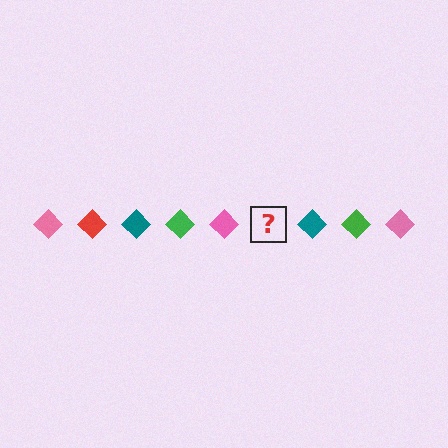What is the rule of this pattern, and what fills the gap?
The rule is that the pattern cycles through pink, red, teal, green diamonds. The gap should be filled with a red diamond.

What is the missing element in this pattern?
The missing element is a red diamond.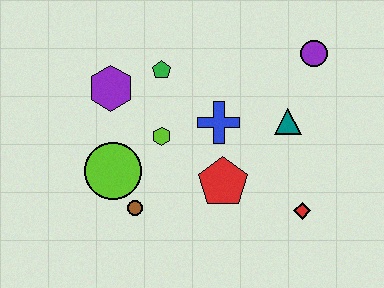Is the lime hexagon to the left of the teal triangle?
Yes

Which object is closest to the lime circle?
The brown circle is closest to the lime circle.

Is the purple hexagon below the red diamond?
No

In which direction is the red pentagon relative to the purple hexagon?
The red pentagon is to the right of the purple hexagon.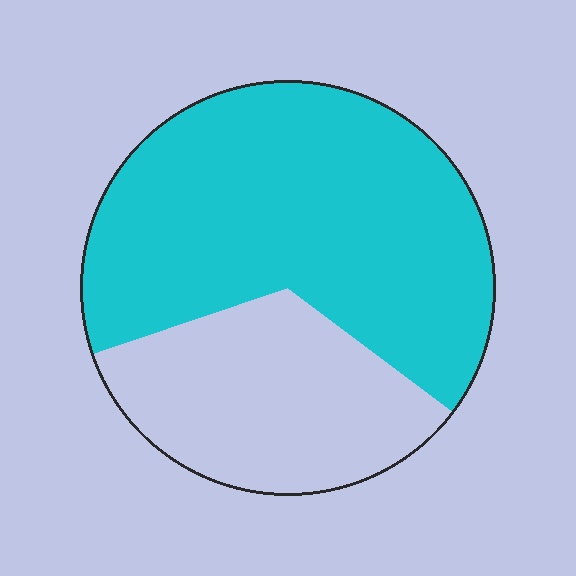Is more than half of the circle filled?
Yes.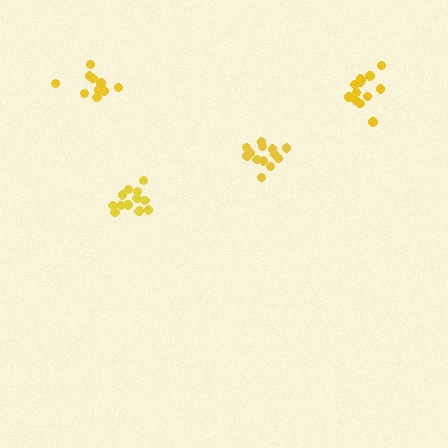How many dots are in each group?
Group 1: 13 dots, Group 2: 13 dots, Group 3: 13 dots, Group 4: 10 dots (49 total).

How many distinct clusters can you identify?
There are 4 distinct clusters.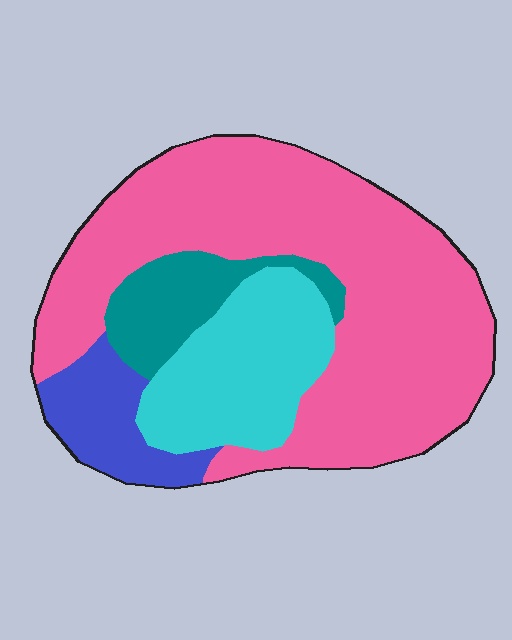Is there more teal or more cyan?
Cyan.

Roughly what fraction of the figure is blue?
Blue covers roughly 10% of the figure.